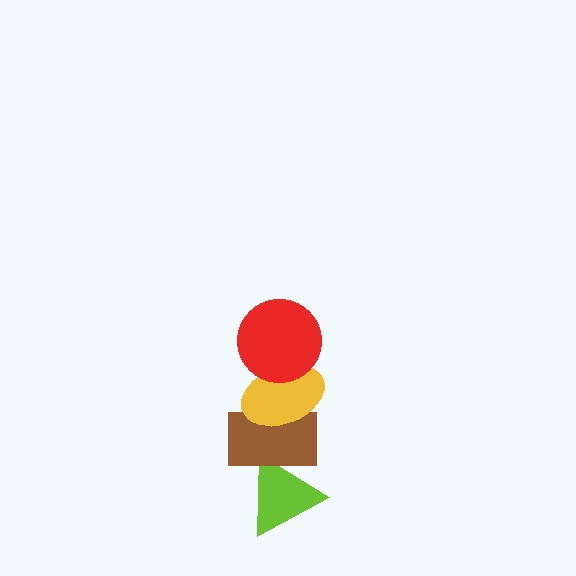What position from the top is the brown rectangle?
The brown rectangle is 3rd from the top.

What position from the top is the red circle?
The red circle is 1st from the top.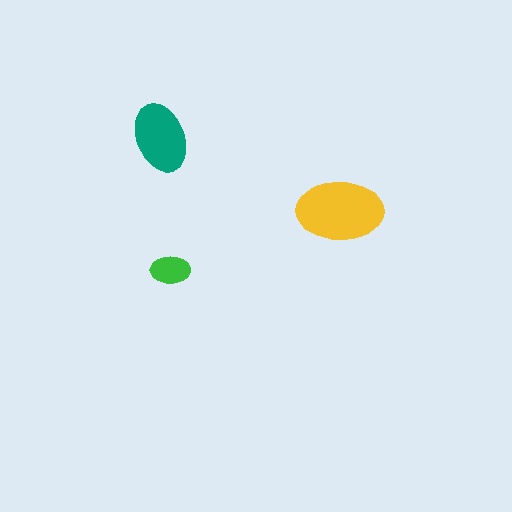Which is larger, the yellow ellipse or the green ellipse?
The yellow one.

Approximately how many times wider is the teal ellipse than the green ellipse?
About 1.5 times wider.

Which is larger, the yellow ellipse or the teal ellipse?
The yellow one.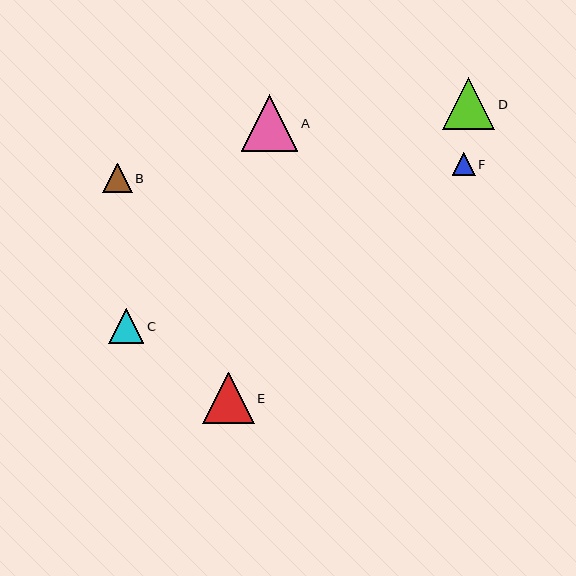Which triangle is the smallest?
Triangle F is the smallest with a size of approximately 23 pixels.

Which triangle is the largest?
Triangle A is the largest with a size of approximately 56 pixels.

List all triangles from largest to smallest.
From largest to smallest: A, D, E, C, B, F.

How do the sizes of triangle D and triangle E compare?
Triangle D and triangle E are approximately the same size.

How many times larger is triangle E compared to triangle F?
Triangle E is approximately 2.2 times the size of triangle F.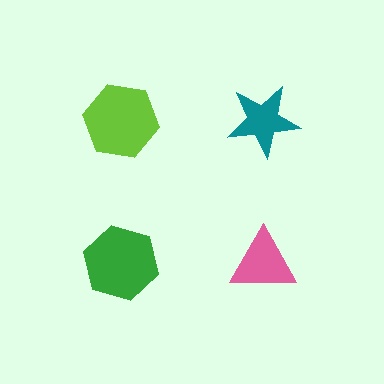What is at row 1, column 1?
A lime hexagon.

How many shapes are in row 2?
2 shapes.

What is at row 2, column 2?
A pink triangle.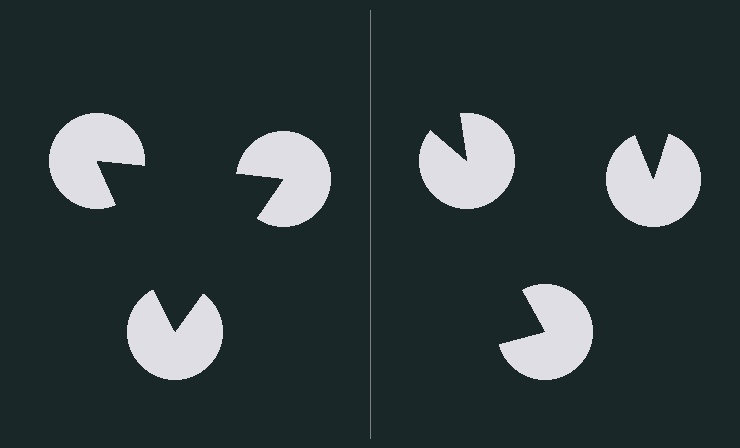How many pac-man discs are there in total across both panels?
6 — 3 on each side.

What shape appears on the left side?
An illusory triangle.